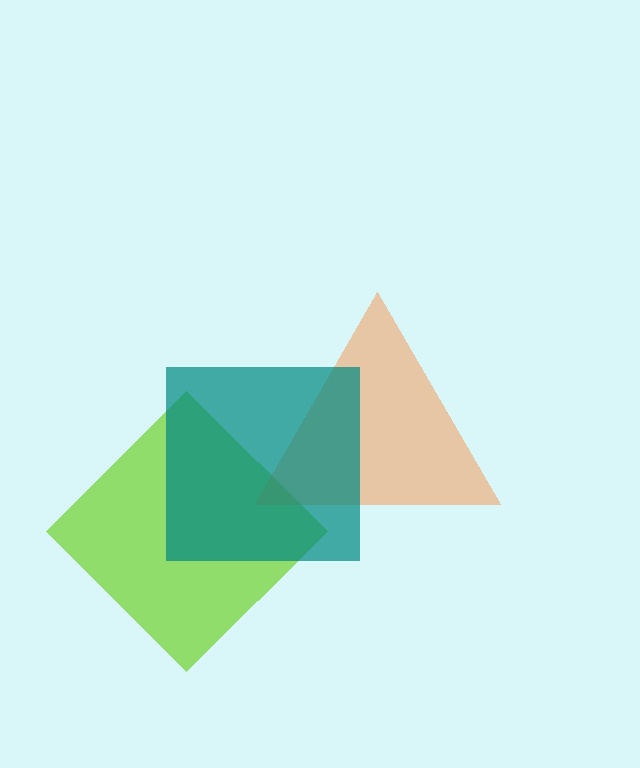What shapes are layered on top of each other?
The layered shapes are: a lime diamond, an orange triangle, a teal square.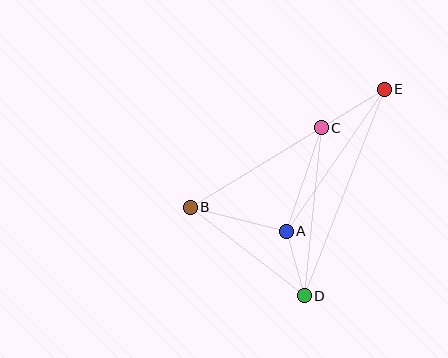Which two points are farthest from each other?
Points B and E are farthest from each other.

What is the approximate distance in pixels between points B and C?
The distance between B and C is approximately 154 pixels.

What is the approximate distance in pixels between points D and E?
The distance between D and E is approximately 221 pixels.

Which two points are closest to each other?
Points A and D are closest to each other.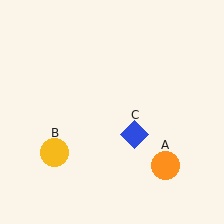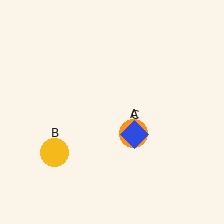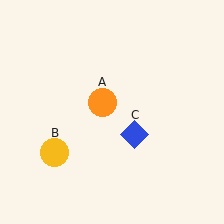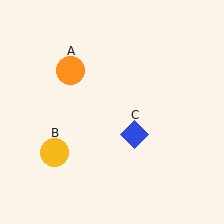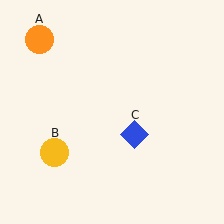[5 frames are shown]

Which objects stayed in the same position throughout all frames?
Yellow circle (object B) and blue diamond (object C) remained stationary.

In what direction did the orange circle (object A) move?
The orange circle (object A) moved up and to the left.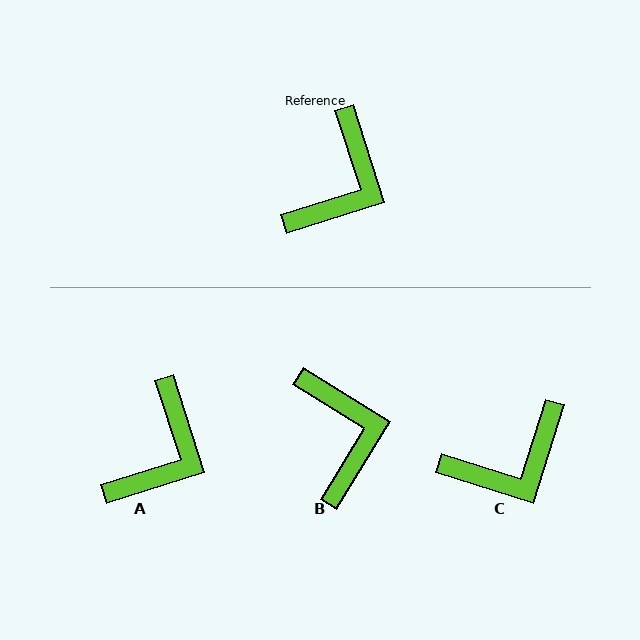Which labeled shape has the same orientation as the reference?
A.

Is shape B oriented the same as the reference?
No, it is off by about 41 degrees.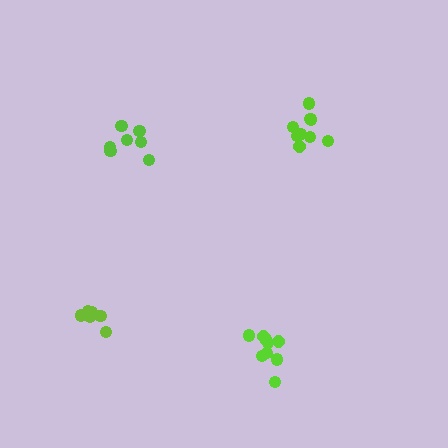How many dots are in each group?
Group 1: 9 dots, Group 2: 10 dots, Group 3: 6 dots, Group 4: 7 dots (32 total).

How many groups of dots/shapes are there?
There are 4 groups.